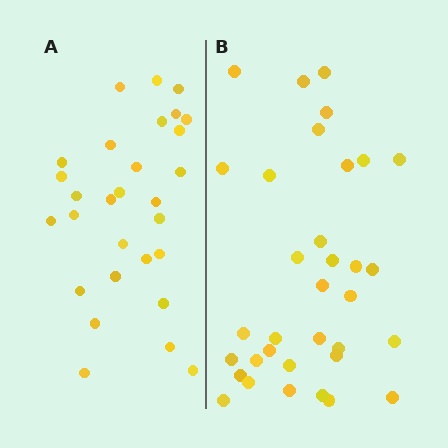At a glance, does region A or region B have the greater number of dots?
Region B (the right region) has more dots.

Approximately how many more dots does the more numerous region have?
Region B has about 5 more dots than region A.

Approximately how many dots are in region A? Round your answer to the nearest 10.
About 30 dots. (The exact count is 29, which rounds to 30.)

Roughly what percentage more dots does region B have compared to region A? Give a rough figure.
About 15% more.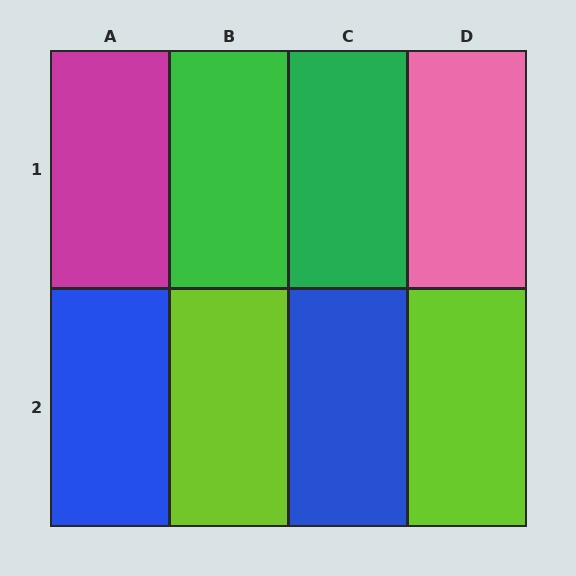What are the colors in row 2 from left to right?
Blue, lime, blue, lime.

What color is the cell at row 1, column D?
Pink.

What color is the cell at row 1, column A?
Magenta.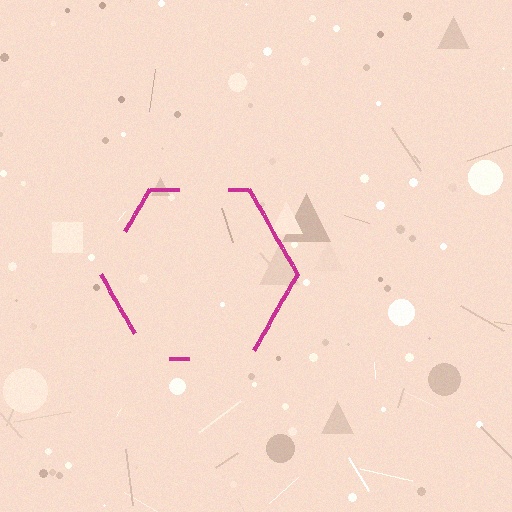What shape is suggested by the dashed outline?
The dashed outline suggests a hexagon.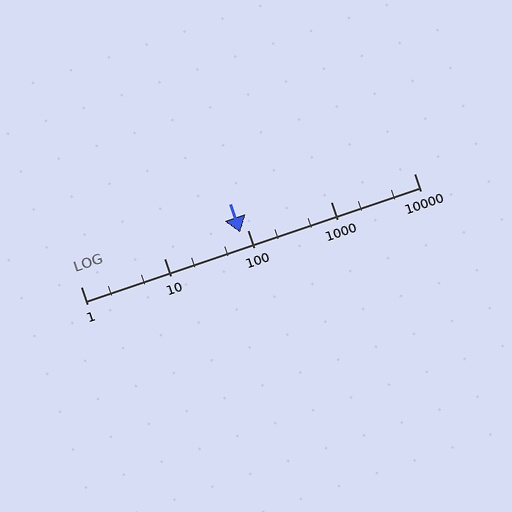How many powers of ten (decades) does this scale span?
The scale spans 4 decades, from 1 to 10000.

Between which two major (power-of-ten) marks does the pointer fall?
The pointer is between 10 and 100.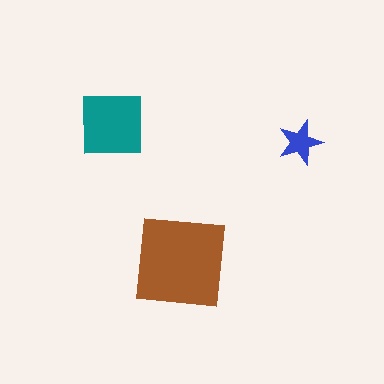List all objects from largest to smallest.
The brown square, the teal square, the blue star.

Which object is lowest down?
The brown square is bottommost.